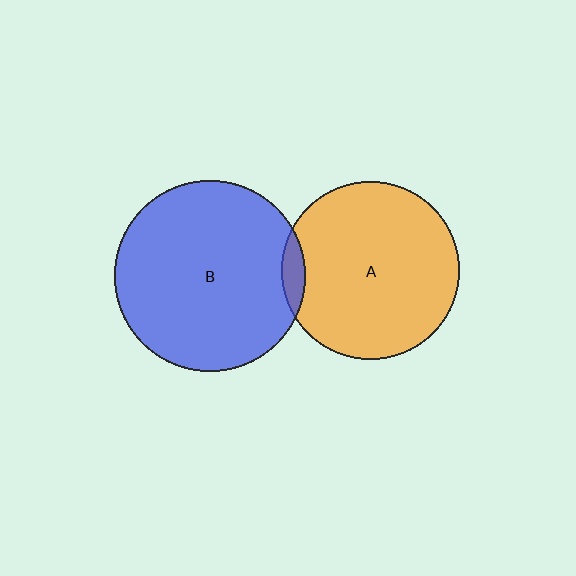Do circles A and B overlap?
Yes.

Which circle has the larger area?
Circle B (blue).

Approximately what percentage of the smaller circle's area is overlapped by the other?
Approximately 5%.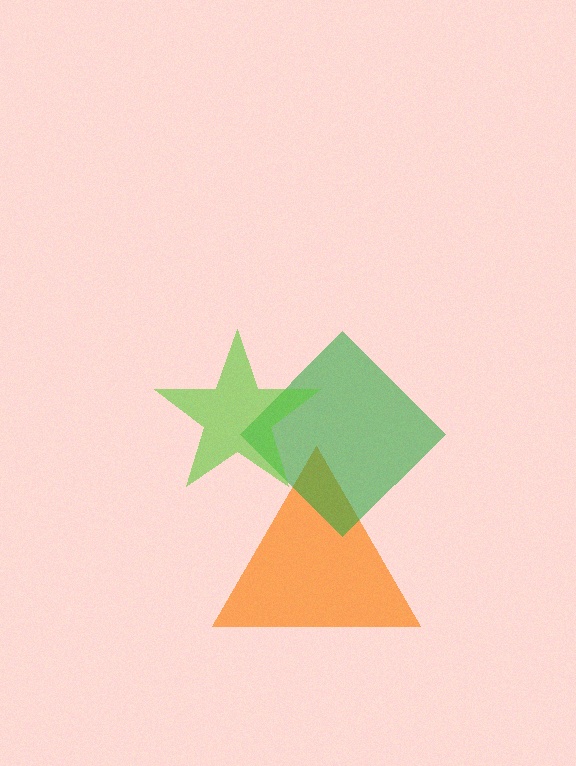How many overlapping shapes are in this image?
There are 3 overlapping shapes in the image.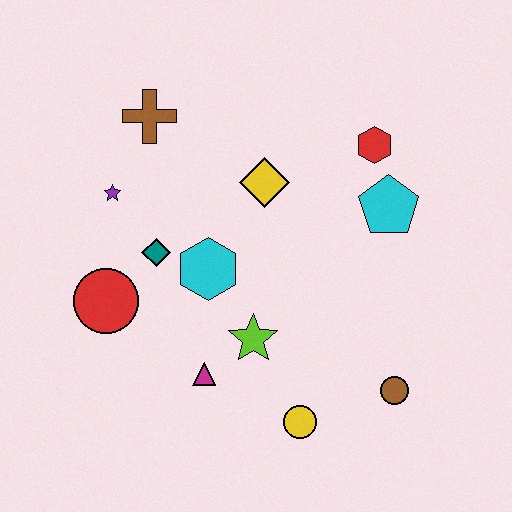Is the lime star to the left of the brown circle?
Yes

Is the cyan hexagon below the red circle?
No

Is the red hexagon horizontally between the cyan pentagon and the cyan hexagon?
Yes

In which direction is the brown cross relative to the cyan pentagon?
The brown cross is to the left of the cyan pentagon.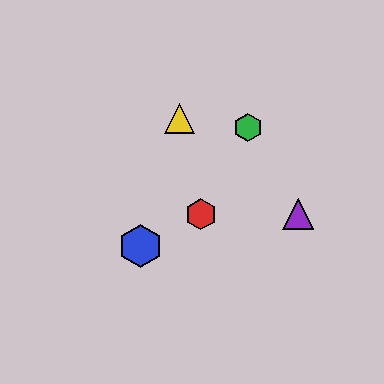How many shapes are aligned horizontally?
2 shapes (the red hexagon, the purple triangle) are aligned horizontally.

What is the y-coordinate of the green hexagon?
The green hexagon is at y≈128.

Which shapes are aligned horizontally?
The red hexagon, the purple triangle are aligned horizontally.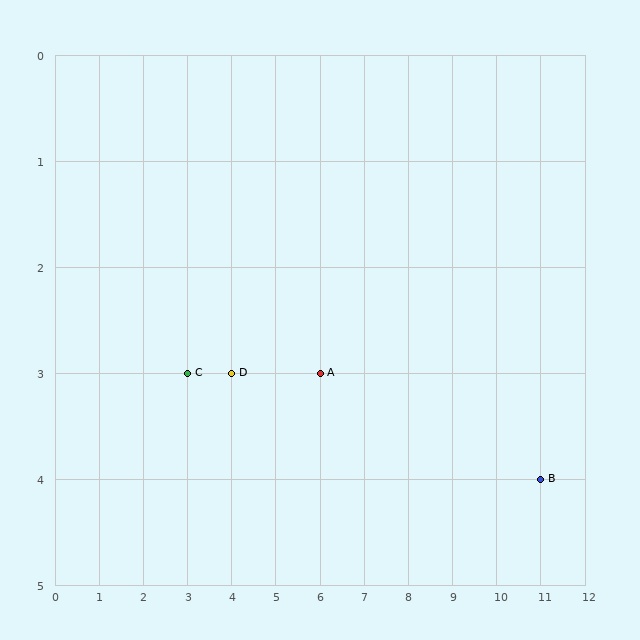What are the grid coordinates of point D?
Point D is at grid coordinates (4, 3).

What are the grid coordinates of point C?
Point C is at grid coordinates (3, 3).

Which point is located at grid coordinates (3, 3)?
Point C is at (3, 3).